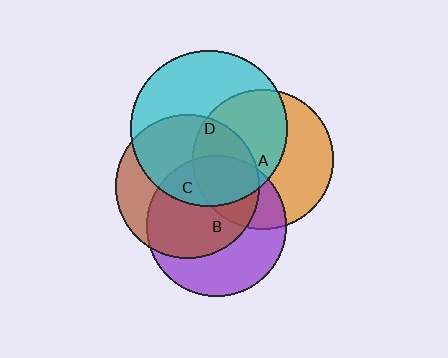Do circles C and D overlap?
Yes.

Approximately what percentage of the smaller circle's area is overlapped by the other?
Approximately 55%.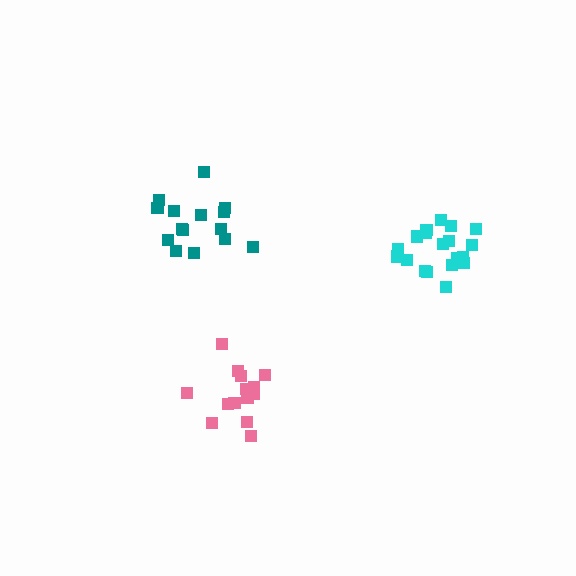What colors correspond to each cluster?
The clusters are colored: cyan, pink, teal.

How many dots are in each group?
Group 1: 20 dots, Group 2: 14 dots, Group 3: 15 dots (49 total).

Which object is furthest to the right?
The cyan cluster is rightmost.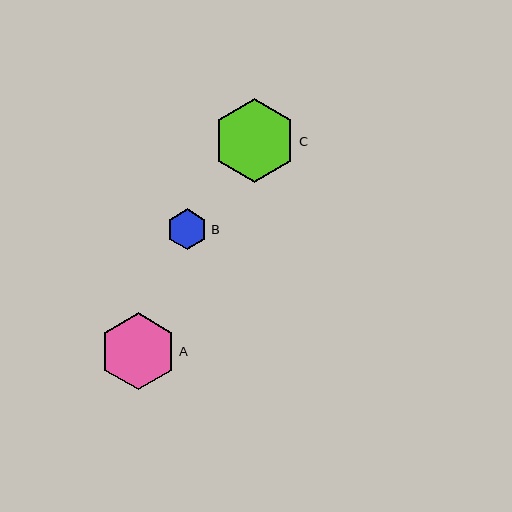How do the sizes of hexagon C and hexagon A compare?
Hexagon C and hexagon A are approximately the same size.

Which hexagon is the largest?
Hexagon C is the largest with a size of approximately 84 pixels.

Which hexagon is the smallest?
Hexagon B is the smallest with a size of approximately 41 pixels.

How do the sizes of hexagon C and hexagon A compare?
Hexagon C and hexagon A are approximately the same size.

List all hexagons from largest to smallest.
From largest to smallest: C, A, B.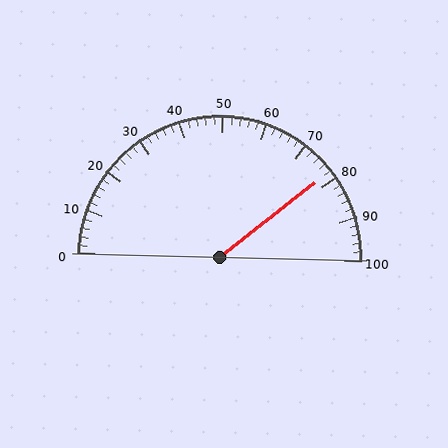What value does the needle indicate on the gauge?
The needle indicates approximately 78.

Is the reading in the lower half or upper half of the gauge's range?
The reading is in the upper half of the range (0 to 100).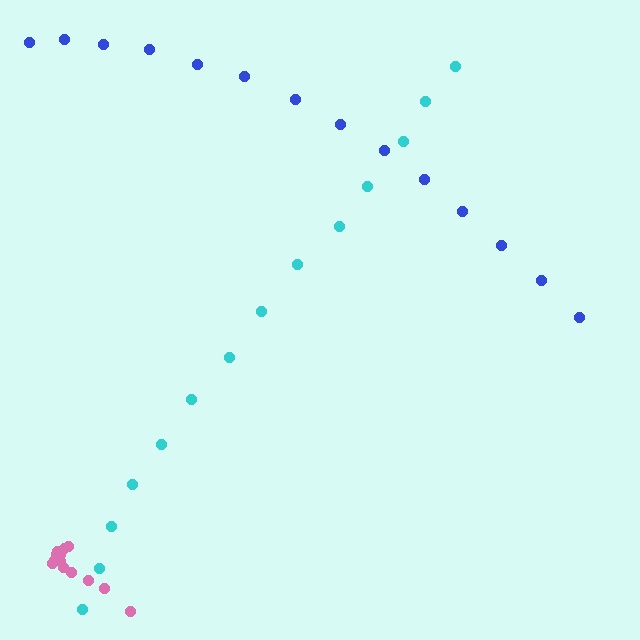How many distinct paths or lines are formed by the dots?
There are 3 distinct paths.